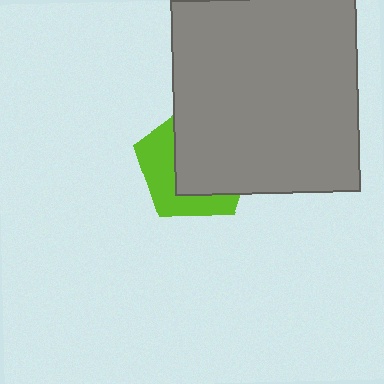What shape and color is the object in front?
The object in front is a gray rectangle.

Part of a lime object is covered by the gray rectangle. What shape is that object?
It is a pentagon.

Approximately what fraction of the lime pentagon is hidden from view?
Roughly 60% of the lime pentagon is hidden behind the gray rectangle.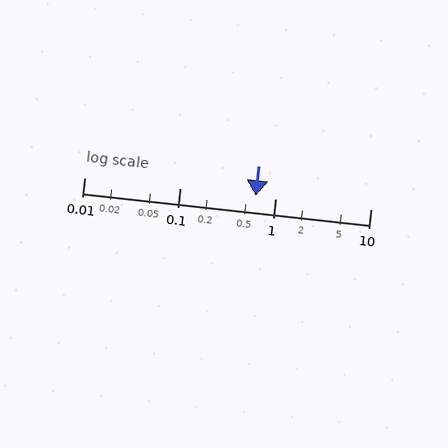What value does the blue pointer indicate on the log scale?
The pointer indicates approximately 0.63.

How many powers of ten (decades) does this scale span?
The scale spans 3 decades, from 0.01 to 10.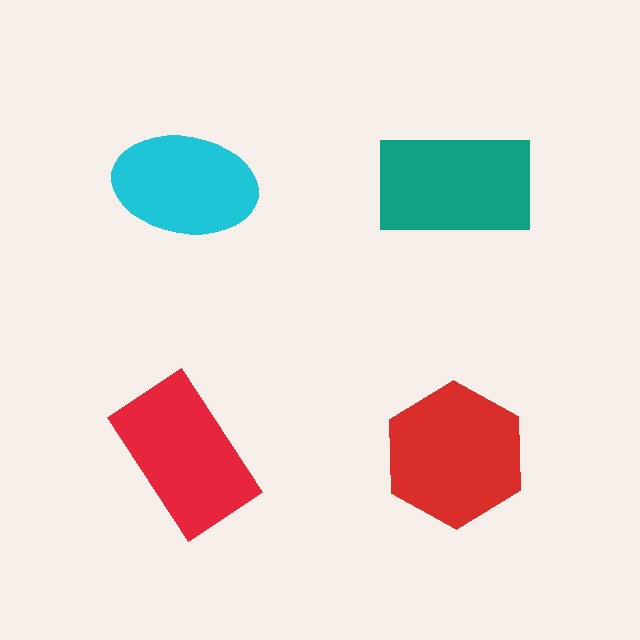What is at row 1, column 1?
A cyan ellipse.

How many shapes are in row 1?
2 shapes.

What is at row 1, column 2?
A teal rectangle.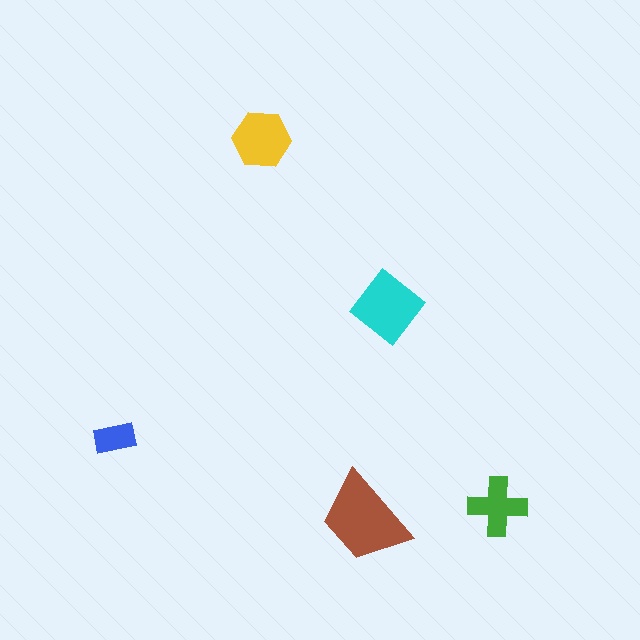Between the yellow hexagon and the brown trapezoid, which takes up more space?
The brown trapezoid.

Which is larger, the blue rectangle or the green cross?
The green cross.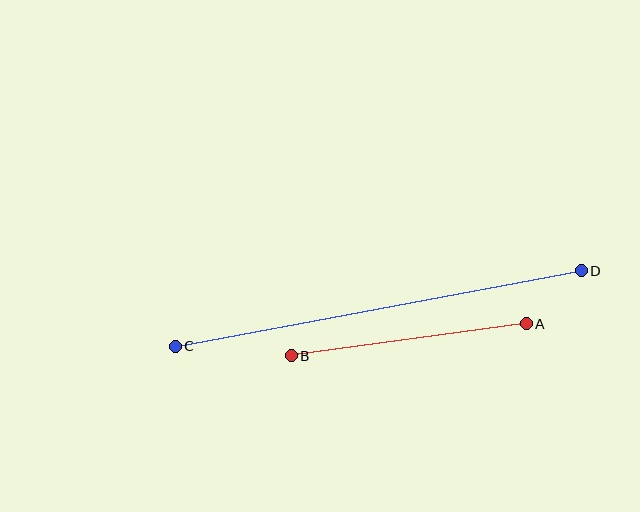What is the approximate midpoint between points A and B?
The midpoint is at approximately (409, 340) pixels.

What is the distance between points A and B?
The distance is approximately 237 pixels.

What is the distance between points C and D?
The distance is approximately 413 pixels.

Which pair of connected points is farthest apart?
Points C and D are farthest apart.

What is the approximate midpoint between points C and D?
The midpoint is at approximately (378, 308) pixels.